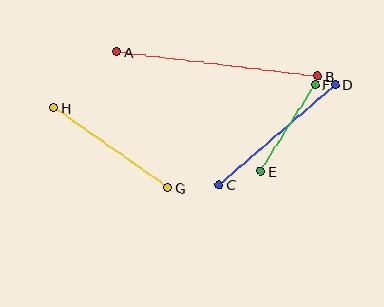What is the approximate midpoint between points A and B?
The midpoint is at approximately (218, 64) pixels.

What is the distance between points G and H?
The distance is approximately 139 pixels.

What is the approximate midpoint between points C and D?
The midpoint is at approximately (277, 135) pixels.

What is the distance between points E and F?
The distance is approximately 103 pixels.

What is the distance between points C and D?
The distance is approximately 153 pixels.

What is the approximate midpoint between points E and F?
The midpoint is at approximately (288, 128) pixels.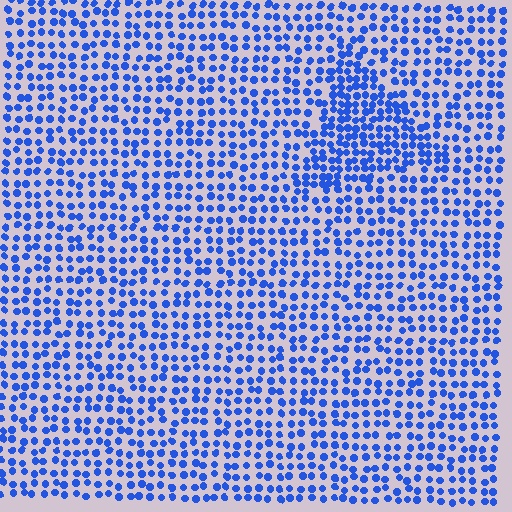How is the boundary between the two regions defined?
The boundary is defined by a change in element density (approximately 1.7x ratio). All elements are the same color, size, and shape.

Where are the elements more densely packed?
The elements are more densely packed inside the triangle boundary.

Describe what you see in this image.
The image contains small blue elements arranged at two different densities. A triangle-shaped region is visible where the elements are more densely packed than the surrounding area.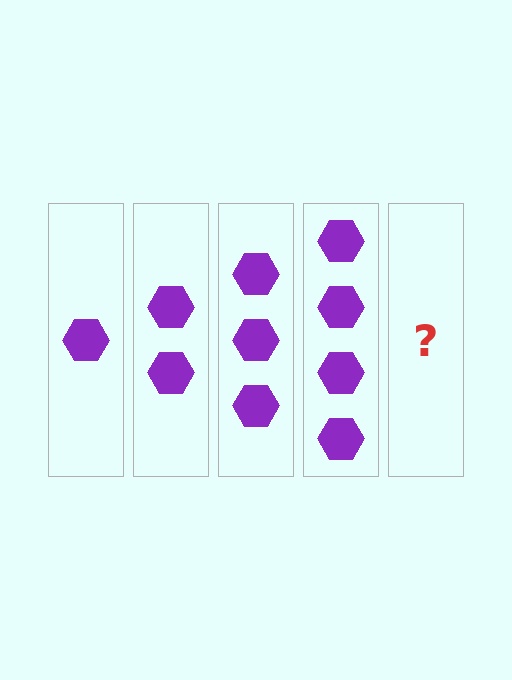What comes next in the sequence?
The next element should be 5 hexagons.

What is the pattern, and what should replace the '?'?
The pattern is that each step adds one more hexagon. The '?' should be 5 hexagons.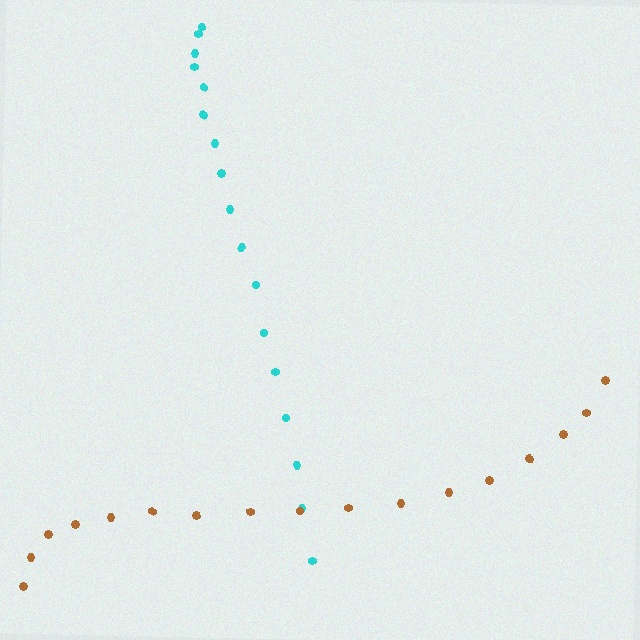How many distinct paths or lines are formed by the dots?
There are 2 distinct paths.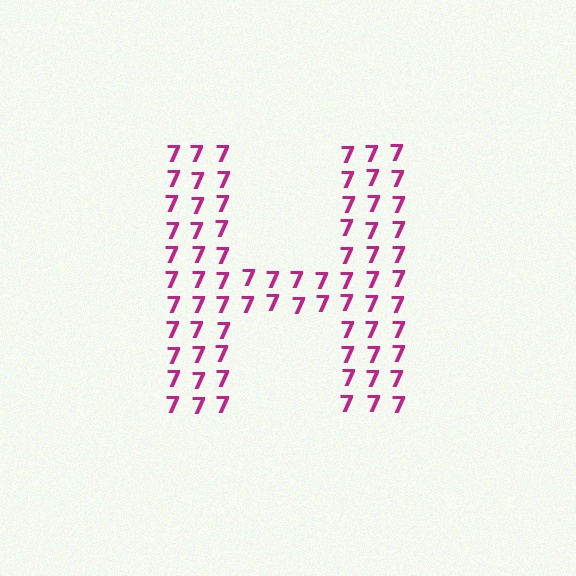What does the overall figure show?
The overall figure shows the letter H.